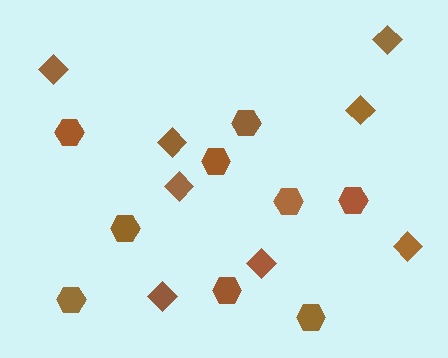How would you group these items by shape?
There are 2 groups: one group of hexagons (9) and one group of diamonds (8).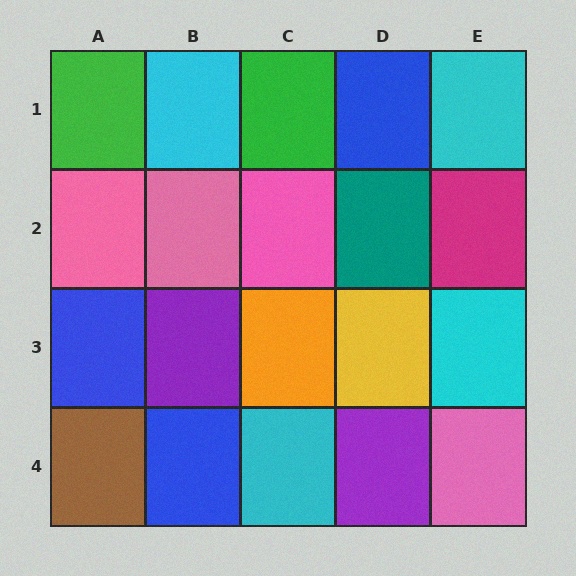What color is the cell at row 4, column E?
Pink.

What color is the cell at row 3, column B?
Purple.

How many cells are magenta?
1 cell is magenta.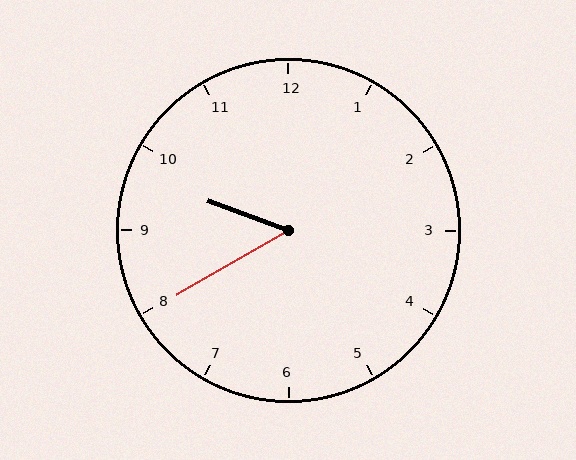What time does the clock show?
9:40.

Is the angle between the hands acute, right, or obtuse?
It is acute.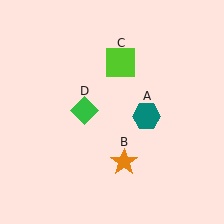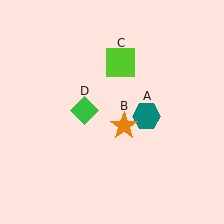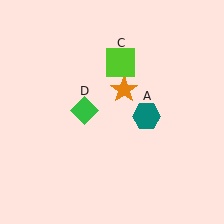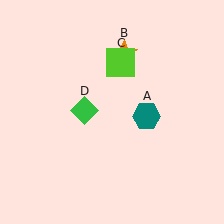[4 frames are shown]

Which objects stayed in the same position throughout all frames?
Teal hexagon (object A) and lime square (object C) and green diamond (object D) remained stationary.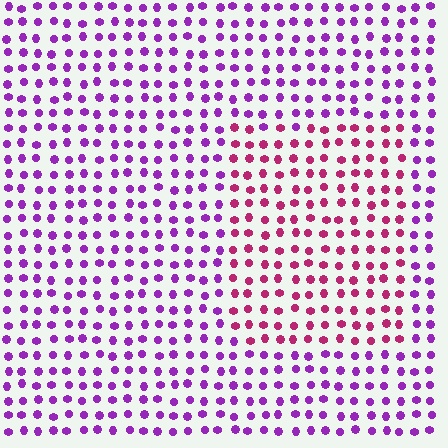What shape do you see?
I see a rectangle.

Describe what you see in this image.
The image is filled with small purple elements in a uniform arrangement. A rectangle-shaped region is visible where the elements are tinted to a slightly different hue, forming a subtle color boundary.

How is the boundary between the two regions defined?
The boundary is defined purely by a slight shift in hue (about 43 degrees). Spacing, size, and orientation are identical on both sides.